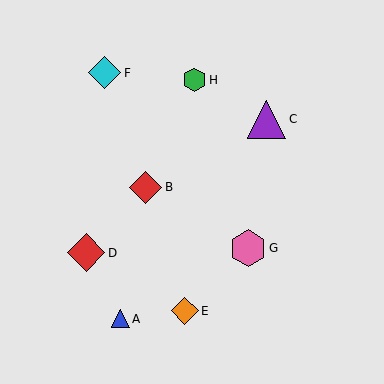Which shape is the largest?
The purple triangle (labeled C) is the largest.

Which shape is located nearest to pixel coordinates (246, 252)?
The pink hexagon (labeled G) at (248, 248) is nearest to that location.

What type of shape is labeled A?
Shape A is a blue triangle.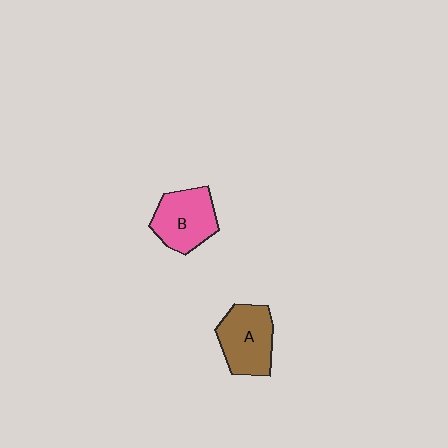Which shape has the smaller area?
Shape B (pink).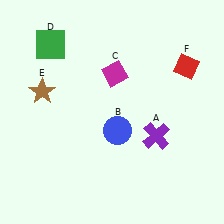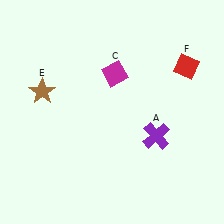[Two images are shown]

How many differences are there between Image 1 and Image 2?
There are 2 differences between the two images.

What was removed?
The blue circle (B), the green square (D) were removed in Image 2.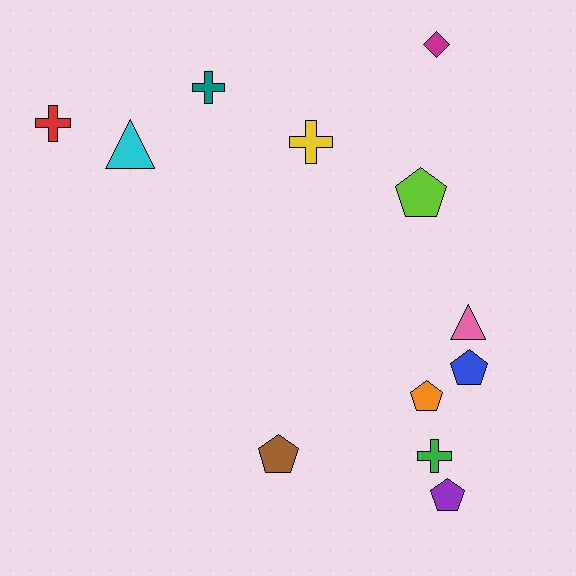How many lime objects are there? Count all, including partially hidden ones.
There is 1 lime object.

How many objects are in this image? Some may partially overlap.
There are 12 objects.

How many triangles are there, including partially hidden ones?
There are 2 triangles.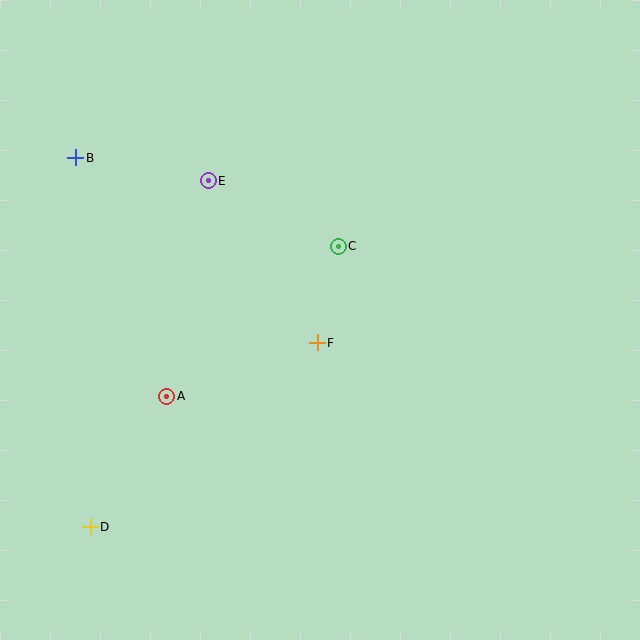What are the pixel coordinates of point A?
Point A is at (167, 396).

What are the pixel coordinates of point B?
Point B is at (76, 158).